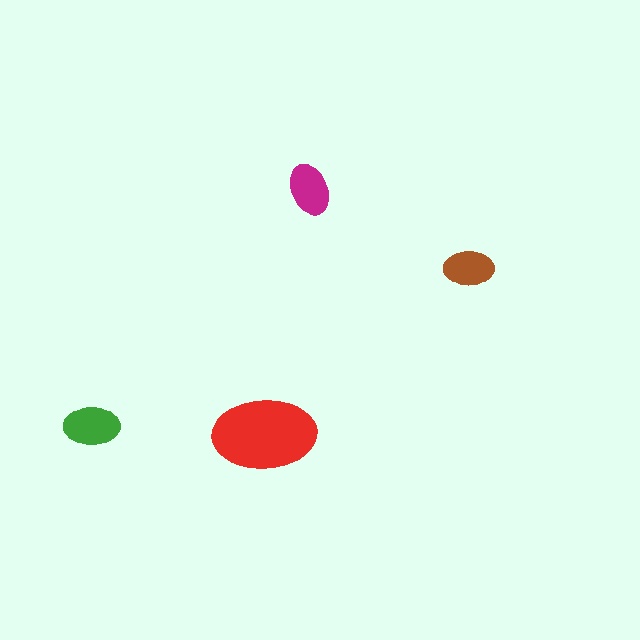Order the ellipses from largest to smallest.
the red one, the green one, the magenta one, the brown one.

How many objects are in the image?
There are 4 objects in the image.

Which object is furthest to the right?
The brown ellipse is rightmost.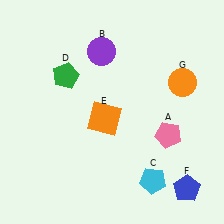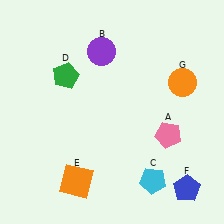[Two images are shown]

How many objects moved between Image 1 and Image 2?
1 object moved between the two images.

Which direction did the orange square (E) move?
The orange square (E) moved down.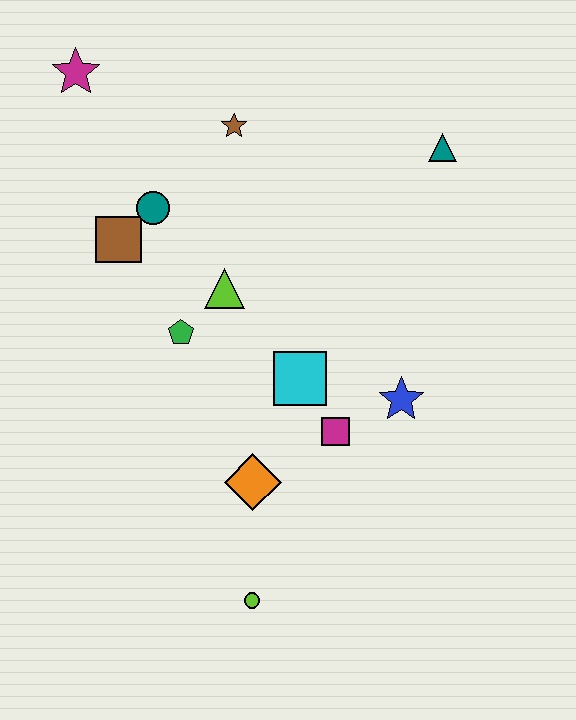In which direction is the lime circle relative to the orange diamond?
The lime circle is below the orange diamond.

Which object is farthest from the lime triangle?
The lime circle is farthest from the lime triangle.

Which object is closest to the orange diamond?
The magenta square is closest to the orange diamond.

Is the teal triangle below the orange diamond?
No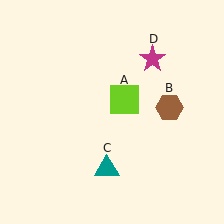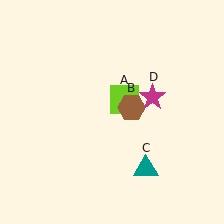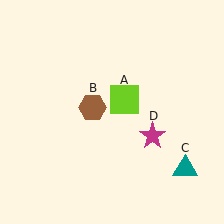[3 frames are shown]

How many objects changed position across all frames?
3 objects changed position: brown hexagon (object B), teal triangle (object C), magenta star (object D).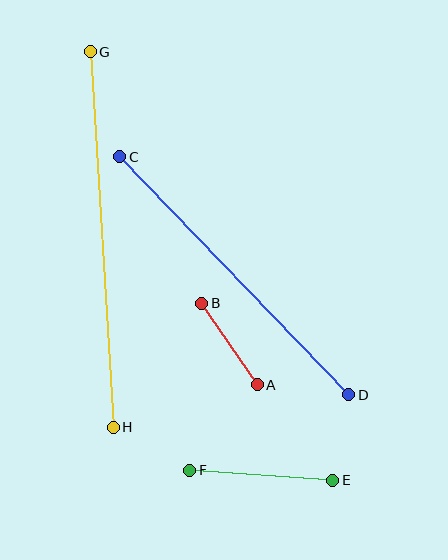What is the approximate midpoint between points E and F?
The midpoint is at approximately (261, 475) pixels.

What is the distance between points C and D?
The distance is approximately 330 pixels.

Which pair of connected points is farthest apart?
Points G and H are farthest apart.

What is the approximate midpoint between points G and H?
The midpoint is at approximately (102, 240) pixels.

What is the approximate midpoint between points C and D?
The midpoint is at approximately (234, 276) pixels.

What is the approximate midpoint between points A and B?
The midpoint is at approximately (230, 344) pixels.